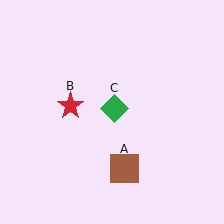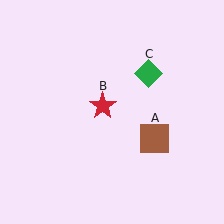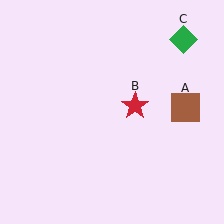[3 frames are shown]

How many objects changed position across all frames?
3 objects changed position: brown square (object A), red star (object B), green diamond (object C).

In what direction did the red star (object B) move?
The red star (object B) moved right.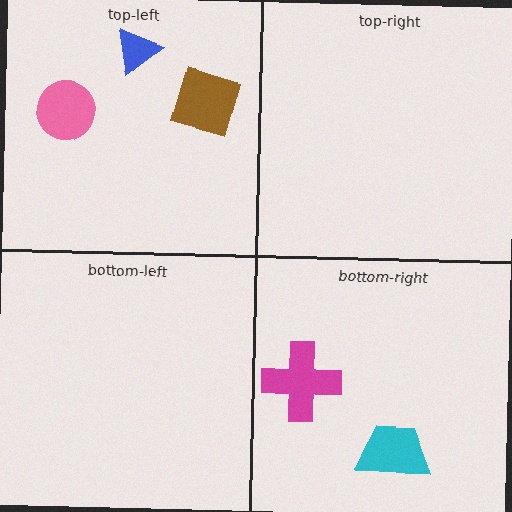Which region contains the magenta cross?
The bottom-right region.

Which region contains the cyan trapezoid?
The bottom-right region.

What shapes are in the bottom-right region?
The magenta cross, the cyan trapezoid.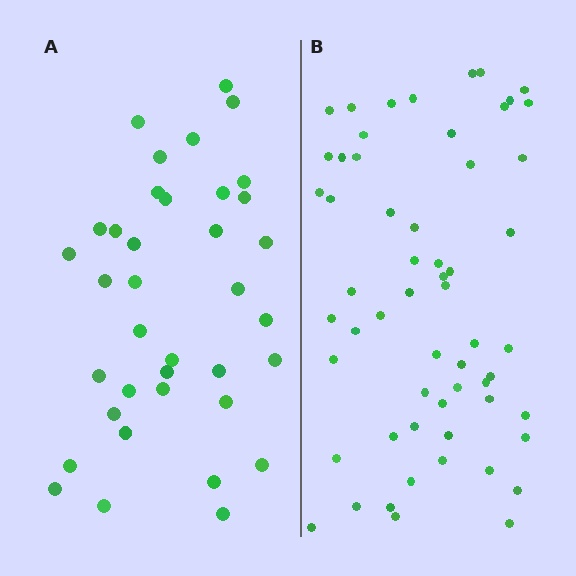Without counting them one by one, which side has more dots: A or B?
Region B (the right region) has more dots.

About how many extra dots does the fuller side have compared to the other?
Region B has approximately 20 more dots than region A.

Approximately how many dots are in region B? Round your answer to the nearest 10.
About 60 dots. (The exact count is 58, which rounds to 60.)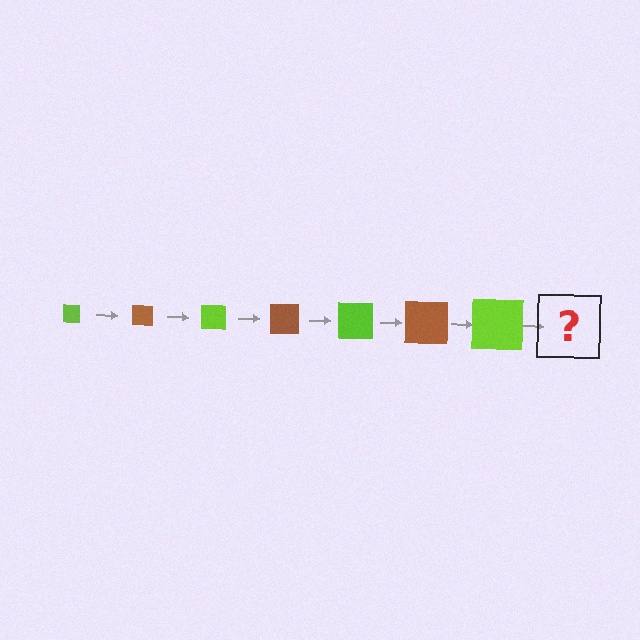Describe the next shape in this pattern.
It should be a brown square, larger than the previous one.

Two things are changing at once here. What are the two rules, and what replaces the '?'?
The two rules are that the square grows larger each step and the color cycles through lime and brown. The '?' should be a brown square, larger than the previous one.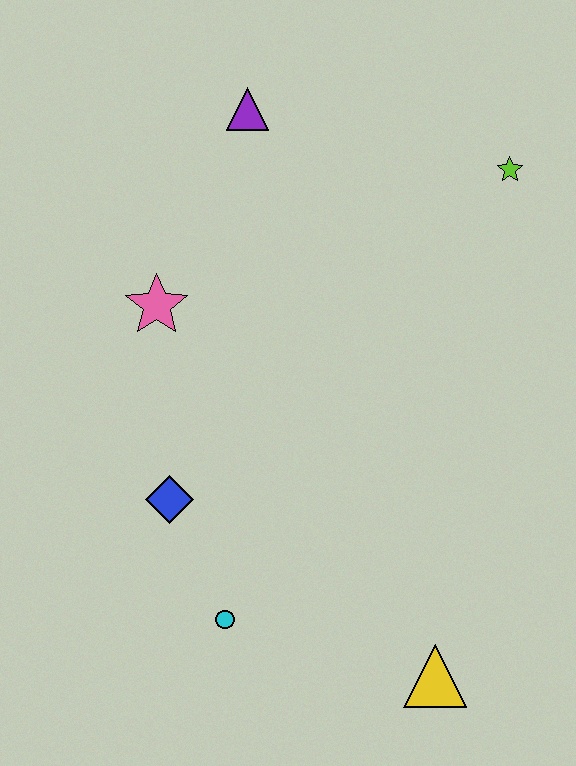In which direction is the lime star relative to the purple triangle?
The lime star is to the right of the purple triangle.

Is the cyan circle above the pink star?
No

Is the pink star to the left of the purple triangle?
Yes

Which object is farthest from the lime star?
The cyan circle is farthest from the lime star.